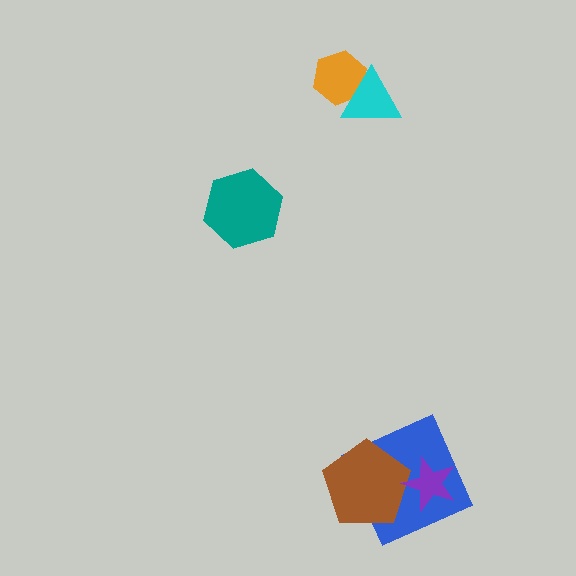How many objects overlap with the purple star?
2 objects overlap with the purple star.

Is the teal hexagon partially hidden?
No, no other shape covers it.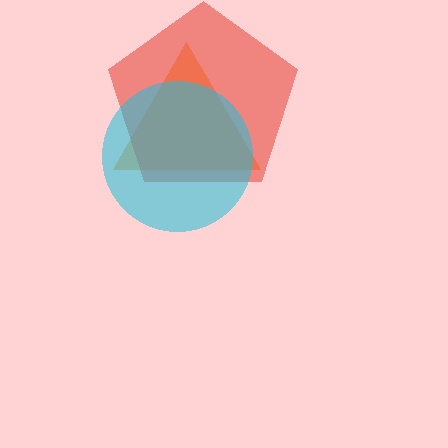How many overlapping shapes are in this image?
There are 3 overlapping shapes in the image.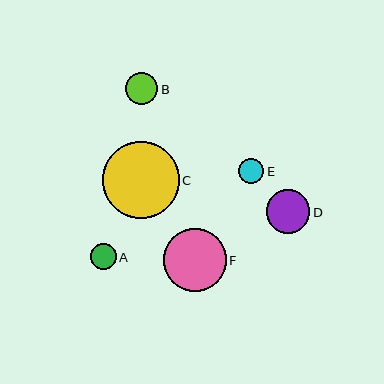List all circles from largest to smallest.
From largest to smallest: C, F, D, B, A, E.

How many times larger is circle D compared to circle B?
Circle D is approximately 1.4 times the size of circle B.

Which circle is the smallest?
Circle E is the smallest with a size of approximately 25 pixels.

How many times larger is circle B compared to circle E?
Circle B is approximately 1.3 times the size of circle E.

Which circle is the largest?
Circle C is the largest with a size of approximately 77 pixels.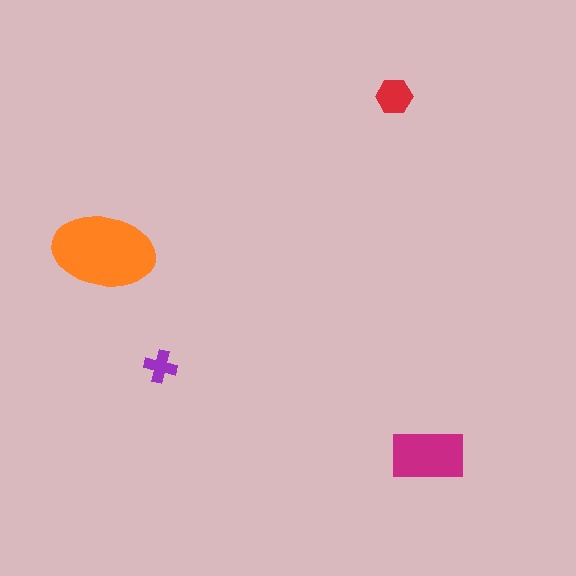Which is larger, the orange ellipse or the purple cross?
The orange ellipse.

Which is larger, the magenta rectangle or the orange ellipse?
The orange ellipse.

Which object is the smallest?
The purple cross.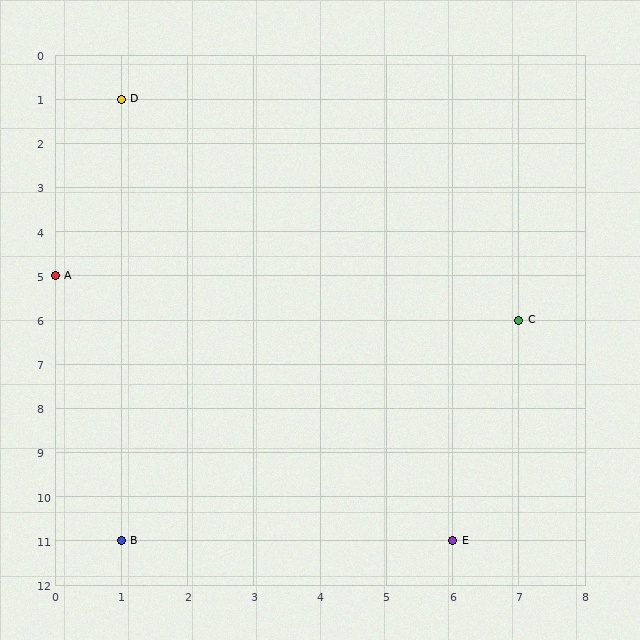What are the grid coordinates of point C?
Point C is at grid coordinates (7, 6).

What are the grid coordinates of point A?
Point A is at grid coordinates (0, 5).